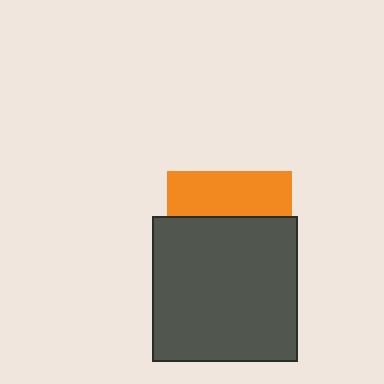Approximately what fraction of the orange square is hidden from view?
Roughly 65% of the orange square is hidden behind the dark gray square.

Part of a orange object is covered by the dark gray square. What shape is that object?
It is a square.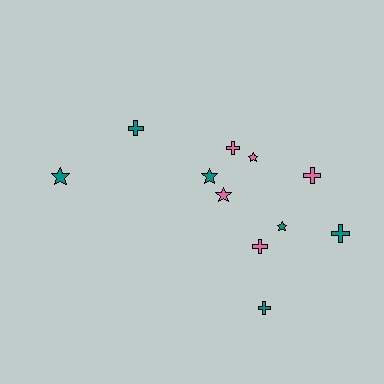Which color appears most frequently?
Teal, with 6 objects.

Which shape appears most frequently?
Cross, with 6 objects.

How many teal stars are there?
There are 3 teal stars.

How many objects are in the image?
There are 11 objects.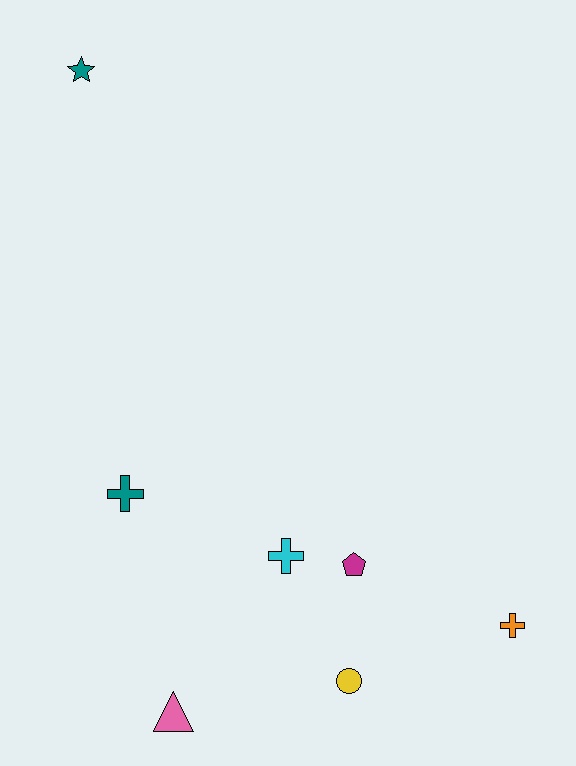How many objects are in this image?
There are 7 objects.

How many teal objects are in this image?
There are 2 teal objects.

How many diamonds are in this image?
There are no diamonds.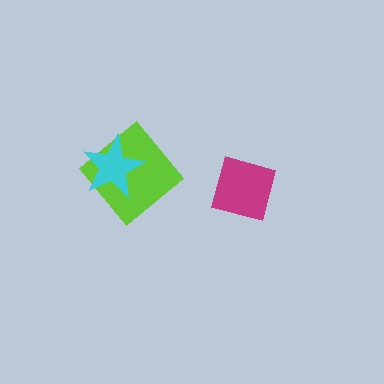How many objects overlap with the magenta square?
0 objects overlap with the magenta square.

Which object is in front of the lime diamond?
The cyan star is in front of the lime diamond.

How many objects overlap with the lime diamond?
1 object overlaps with the lime diamond.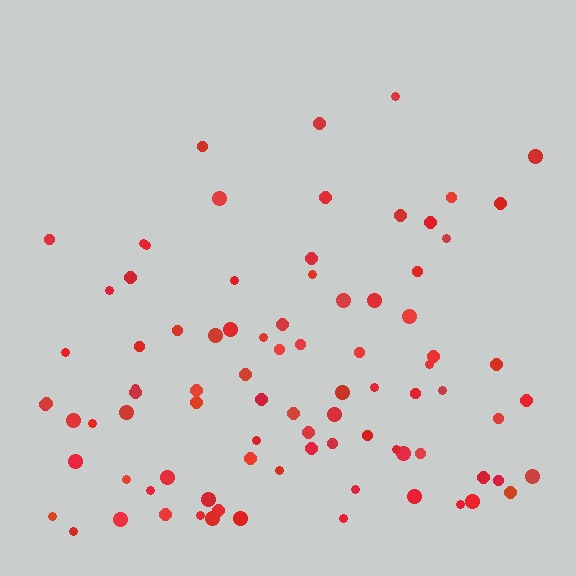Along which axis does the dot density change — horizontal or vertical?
Vertical.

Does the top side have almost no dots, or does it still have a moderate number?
Still a moderate number, just noticeably fewer than the bottom.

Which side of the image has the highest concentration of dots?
The bottom.